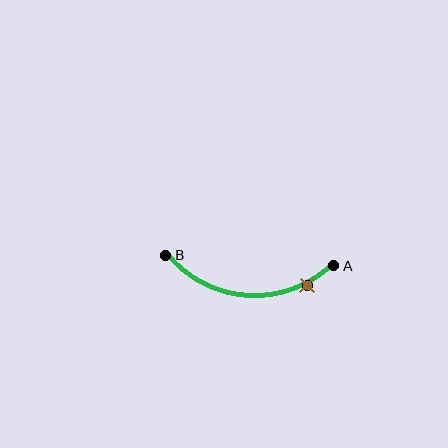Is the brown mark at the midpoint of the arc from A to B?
No. The brown mark lies on the arc but is closer to endpoint A. The arc midpoint would be at the point on the curve equidistant along the arc from both A and B.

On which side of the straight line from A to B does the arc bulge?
The arc bulges below the straight line connecting A and B.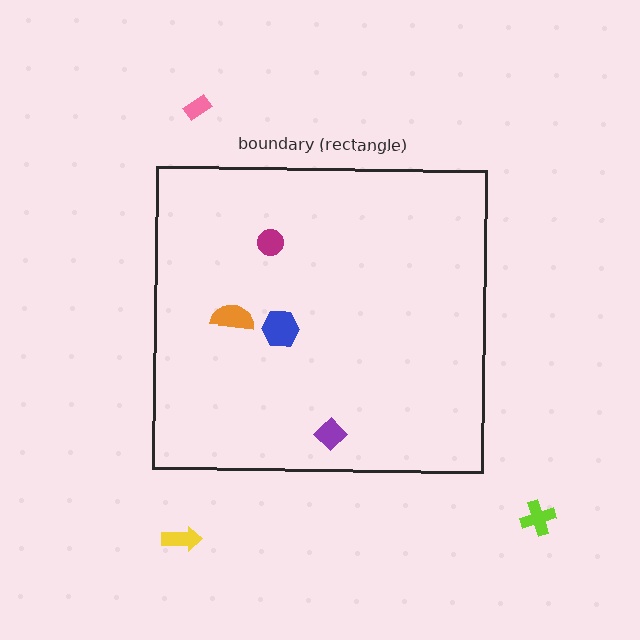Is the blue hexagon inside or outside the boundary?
Inside.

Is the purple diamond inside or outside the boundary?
Inside.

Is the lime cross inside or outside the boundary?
Outside.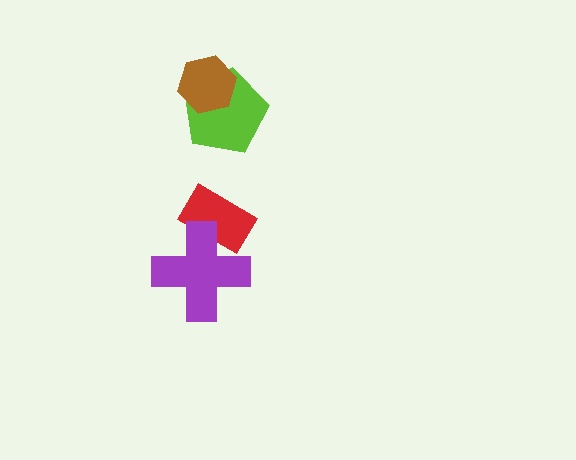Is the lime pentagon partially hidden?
Yes, it is partially covered by another shape.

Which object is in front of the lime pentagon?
The brown hexagon is in front of the lime pentagon.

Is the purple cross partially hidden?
No, no other shape covers it.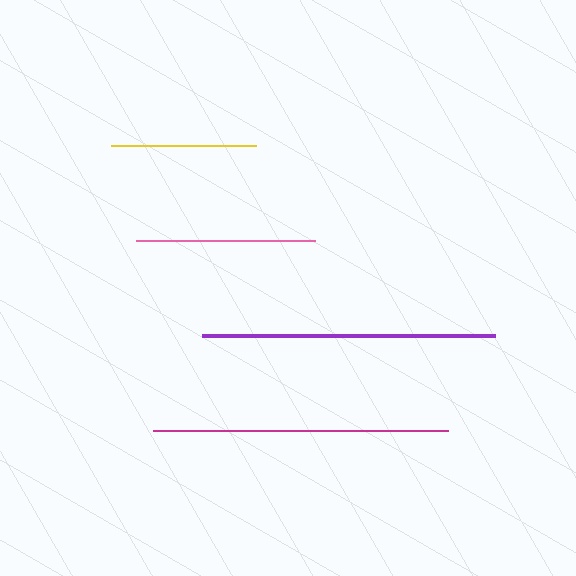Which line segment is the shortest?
The yellow line is the shortest at approximately 146 pixels.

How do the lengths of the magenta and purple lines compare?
The magenta and purple lines are approximately the same length.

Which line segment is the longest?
The magenta line is the longest at approximately 294 pixels.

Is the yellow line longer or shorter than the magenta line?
The magenta line is longer than the yellow line.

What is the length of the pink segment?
The pink segment is approximately 179 pixels long.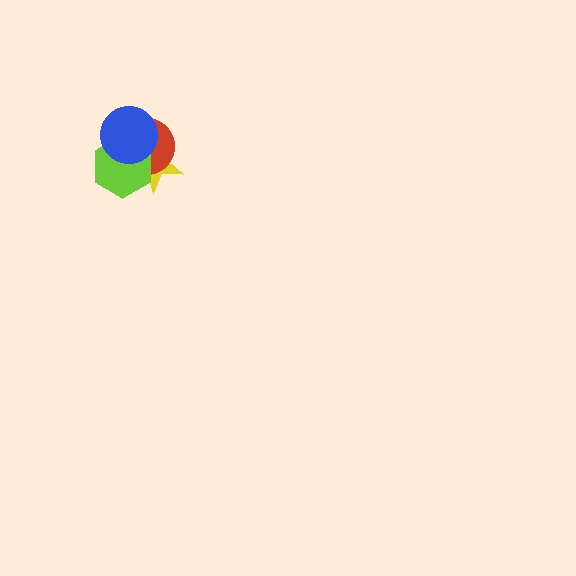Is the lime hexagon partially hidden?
Yes, it is partially covered by another shape.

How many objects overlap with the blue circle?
3 objects overlap with the blue circle.